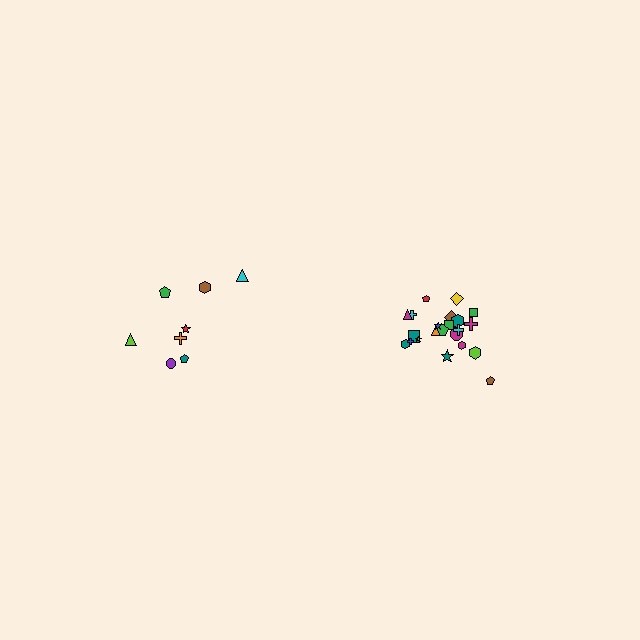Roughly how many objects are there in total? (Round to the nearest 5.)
Roughly 30 objects in total.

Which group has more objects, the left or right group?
The right group.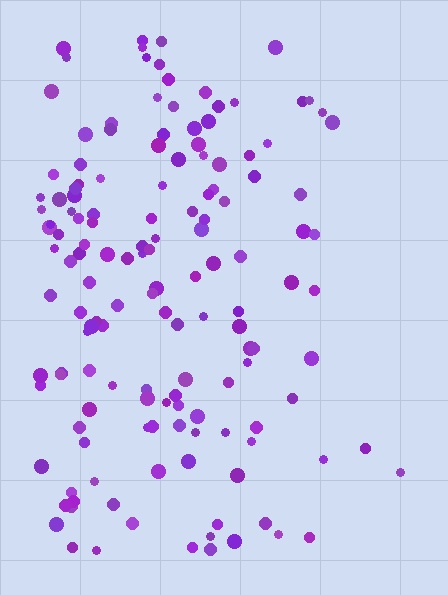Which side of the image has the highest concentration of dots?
The left.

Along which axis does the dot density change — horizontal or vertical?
Horizontal.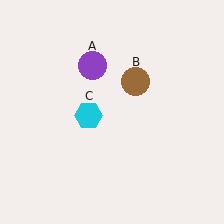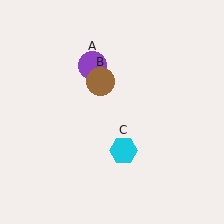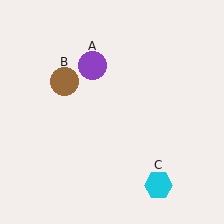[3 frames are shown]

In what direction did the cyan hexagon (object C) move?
The cyan hexagon (object C) moved down and to the right.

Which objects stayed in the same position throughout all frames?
Purple circle (object A) remained stationary.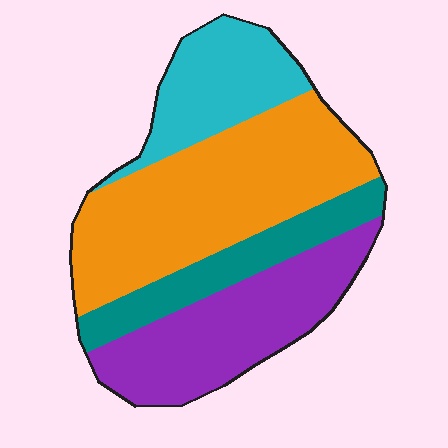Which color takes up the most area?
Orange, at roughly 40%.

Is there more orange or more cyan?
Orange.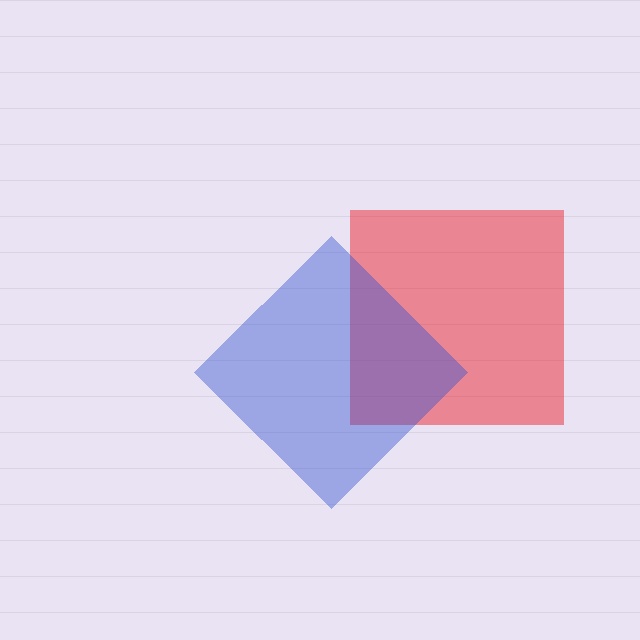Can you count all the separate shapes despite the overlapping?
Yes, there are 2 separate shapes.